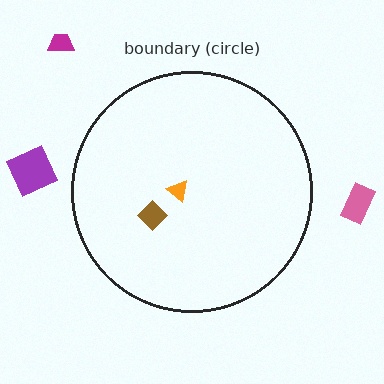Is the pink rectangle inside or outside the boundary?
Outside.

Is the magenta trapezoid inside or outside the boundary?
Outside.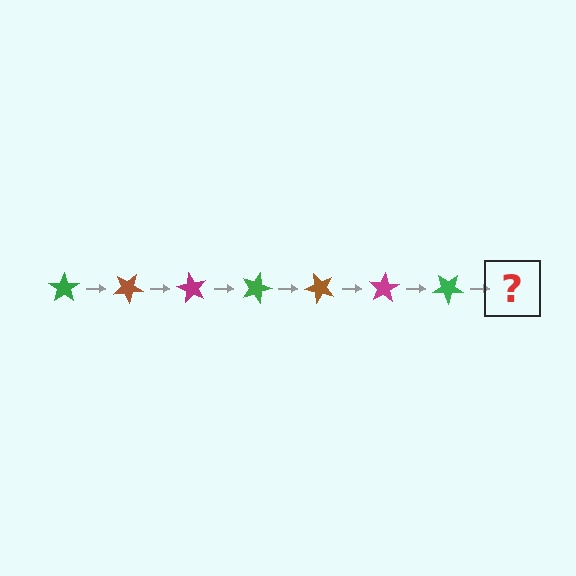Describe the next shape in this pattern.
It should be a brown star, rotated 210 degrees from the start.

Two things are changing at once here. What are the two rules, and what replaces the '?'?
The two rules are that it rotates 30 degrees each step and the color cycles through green, brown, and magenta. The '?' should be a brown star, rotated 210 degrees from the start.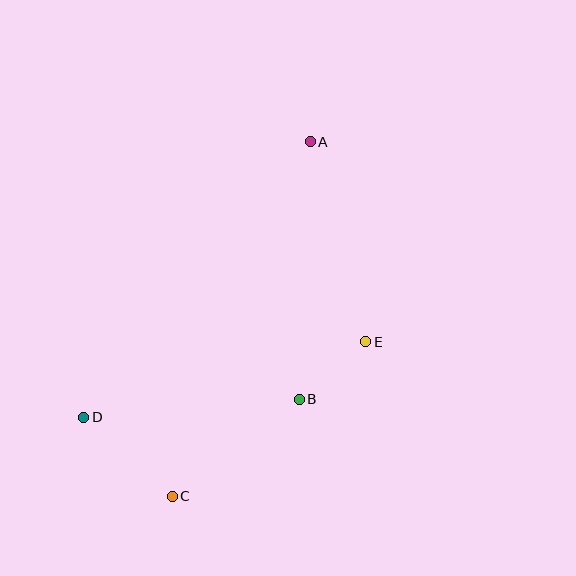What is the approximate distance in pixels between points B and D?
The distance between B and D is approximately 216 pixels.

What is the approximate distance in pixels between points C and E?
The distance between C and E is approximately 248 pixels.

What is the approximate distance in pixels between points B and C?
The distance between B and C is approximately 160 pixels.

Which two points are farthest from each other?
Points A and C are farthest from each other.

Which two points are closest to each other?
Points B and E are closest to each other.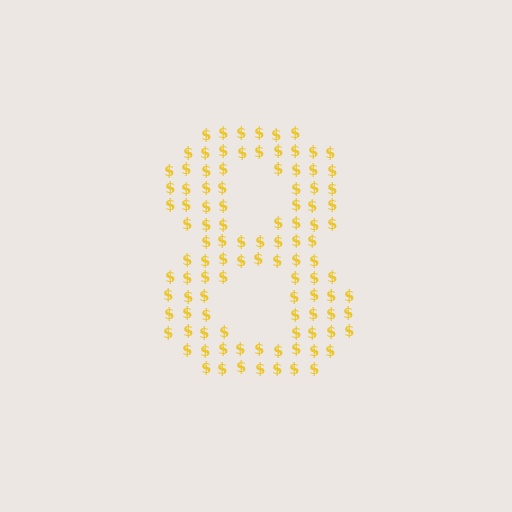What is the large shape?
The large shape is the digit 8.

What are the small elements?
The small elements are dollar signs.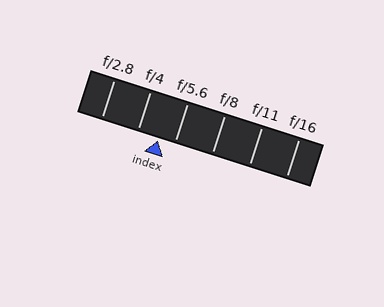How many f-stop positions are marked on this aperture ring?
There are 6 f-stop positions marked.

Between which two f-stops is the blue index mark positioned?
The index mark is between f/4 and f/5.6.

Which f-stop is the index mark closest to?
The index mark is closest to f/5.6.